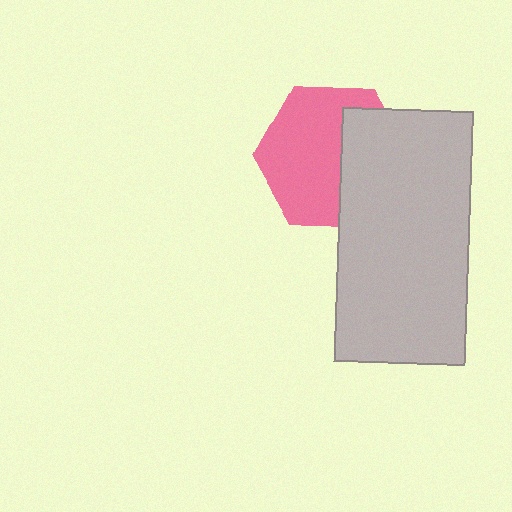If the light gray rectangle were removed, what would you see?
You would see the complete pink hexagon.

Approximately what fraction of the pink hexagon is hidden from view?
Roughly 39% of the pink hexagon is hidden behind the light gray rectangle.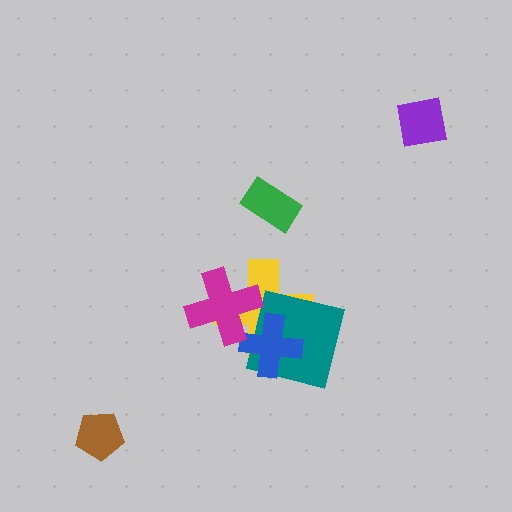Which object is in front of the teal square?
The blue cross is in front of the teal square.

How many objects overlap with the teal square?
2 objects overlap with the teal square.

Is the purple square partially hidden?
No, no other shape covers it.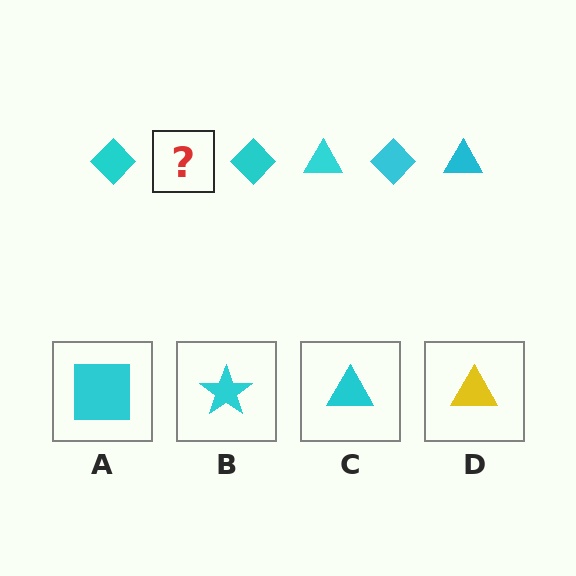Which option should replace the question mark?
Option C.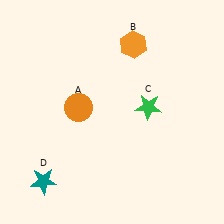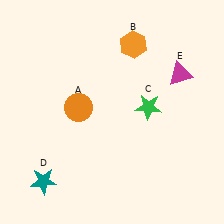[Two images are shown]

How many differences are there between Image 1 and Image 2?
There is 1 difference between the two images.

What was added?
A magenta triangle (E) was added in Image 2.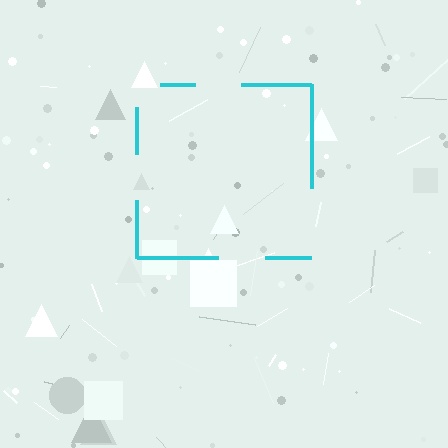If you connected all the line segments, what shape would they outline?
They would outline a square.